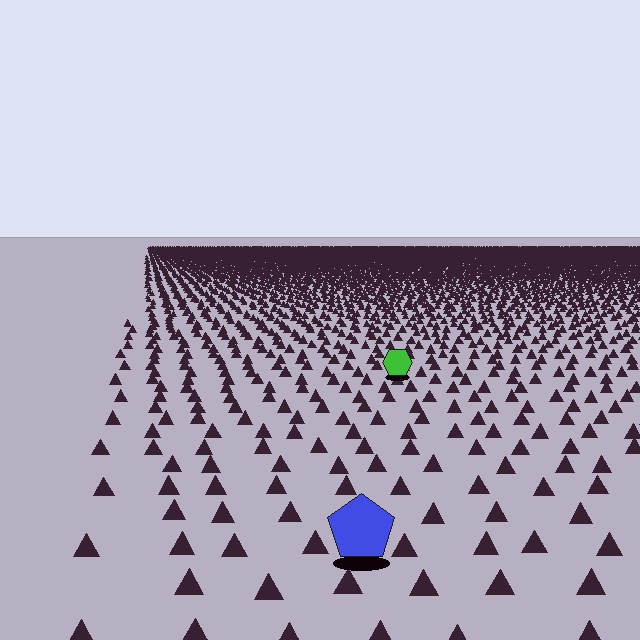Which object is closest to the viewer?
The blue pentagon is closest. The texture marks near it are larger and more spread out.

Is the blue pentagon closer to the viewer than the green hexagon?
Yes. The blue pentagon is closer — you can tell from the texture gradient: the ground texture is coarser near it.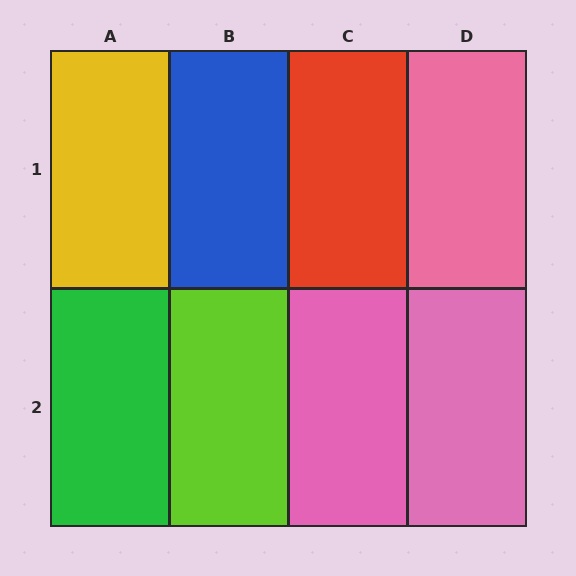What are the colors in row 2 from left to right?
Green, lime, pink, pink.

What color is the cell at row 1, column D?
Pink.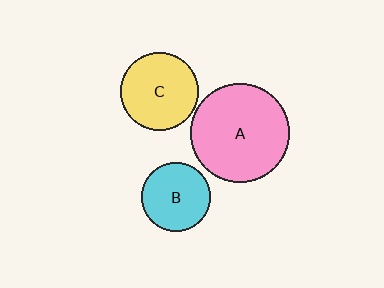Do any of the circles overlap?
No, none of the circles overlap.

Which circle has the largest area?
Circle A (pink).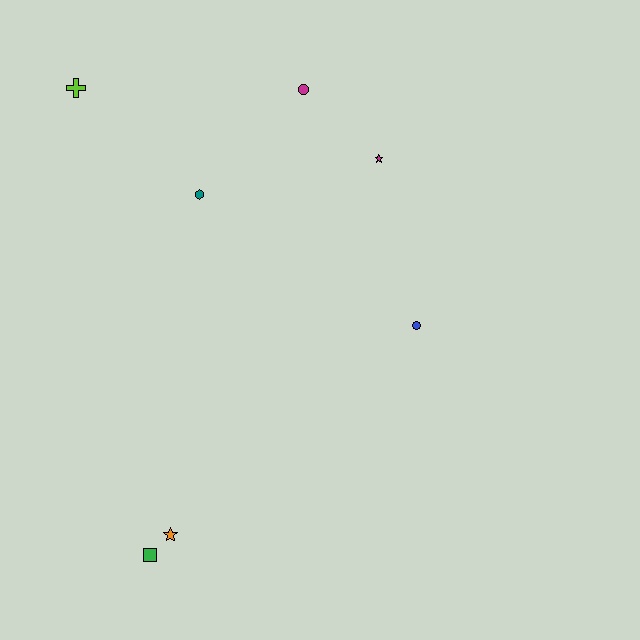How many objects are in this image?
There are 7 objects.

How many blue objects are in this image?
There is 1 blue object.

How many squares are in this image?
There is 1 square.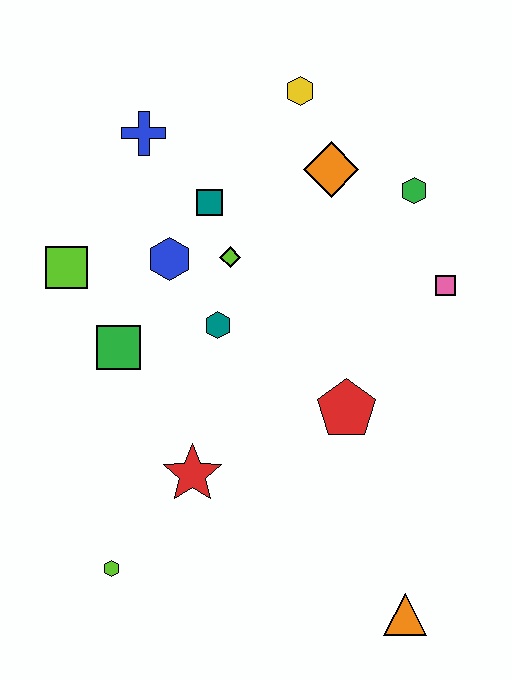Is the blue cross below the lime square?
No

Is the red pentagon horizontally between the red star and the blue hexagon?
No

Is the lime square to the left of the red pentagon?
Yes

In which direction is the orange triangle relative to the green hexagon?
The orange triangle is below the green hexagon.